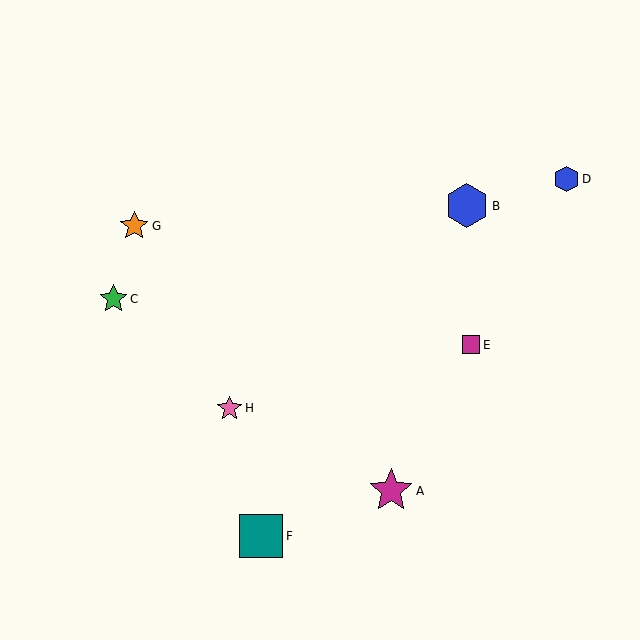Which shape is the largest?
The magenta star (labeled A) is the largest.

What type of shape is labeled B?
Shape B is a blue hexagon.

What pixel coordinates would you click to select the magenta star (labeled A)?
Click at (391, 491) to select the magenta star A.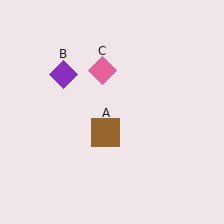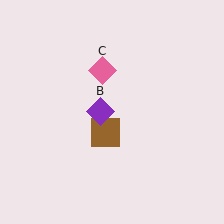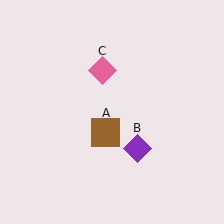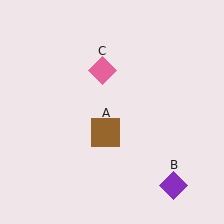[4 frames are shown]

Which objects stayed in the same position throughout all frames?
Brown square (object A) and pink diamond (object C) remained stationary.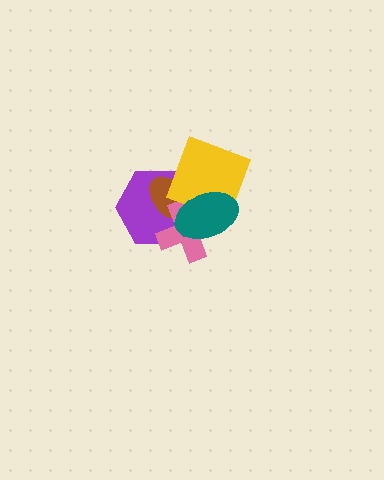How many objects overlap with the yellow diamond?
4 objects overlap with the yellow diamond.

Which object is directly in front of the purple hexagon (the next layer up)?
The brown ellipse is directly in front of the purple hexagon.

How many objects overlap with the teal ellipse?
4 objects overlap with the teal ellipse.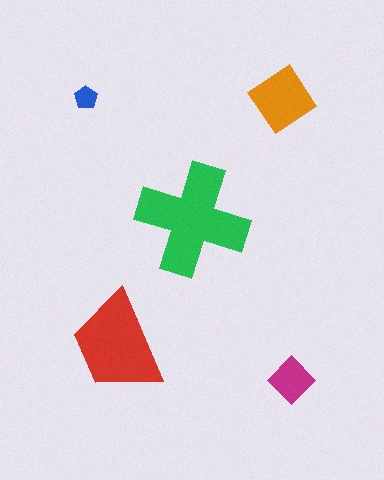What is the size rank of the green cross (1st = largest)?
1st.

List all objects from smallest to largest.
The blue pentagon, the magenta diamond, the orange diamond, the red trapezoid, the green cross.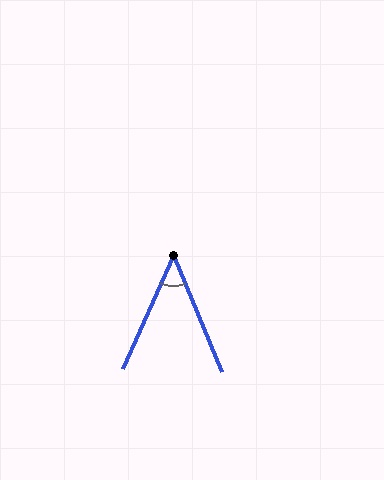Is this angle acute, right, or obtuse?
It is acute.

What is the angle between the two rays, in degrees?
Approximately 47 degrees.